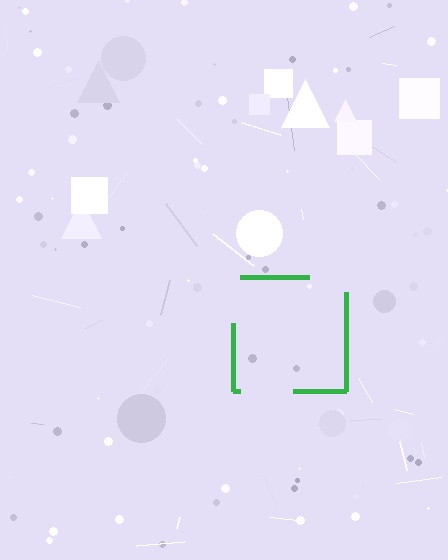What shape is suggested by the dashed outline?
The dashed outline suggests a square.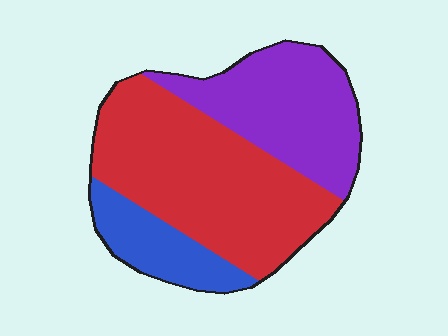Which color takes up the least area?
Blue, at roughly 15%.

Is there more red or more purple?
Red.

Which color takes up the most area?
Red, at roughly 50%.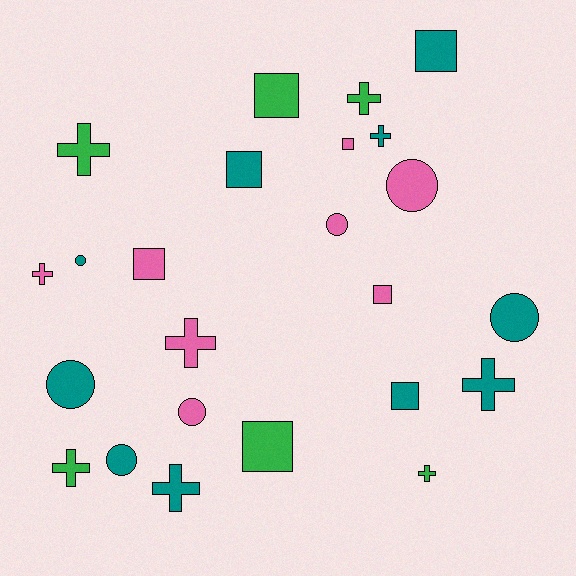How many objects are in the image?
There are 24 objects.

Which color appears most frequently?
Teal, with 10 objects.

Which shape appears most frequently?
Cross, with 9 objects.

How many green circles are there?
There are no green circles.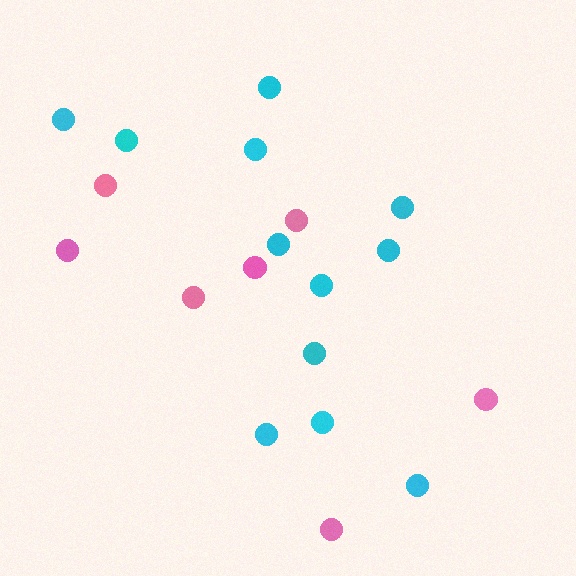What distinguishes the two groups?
There are 2 groups: one group of pink circles (7) and one group of cyan circles (12).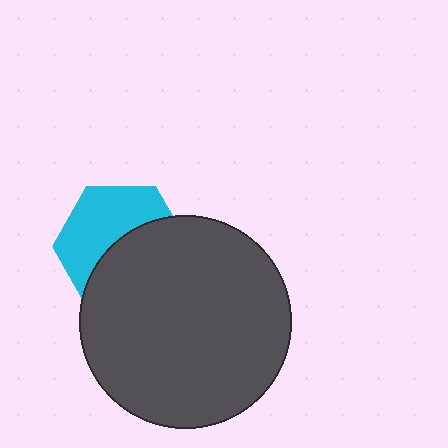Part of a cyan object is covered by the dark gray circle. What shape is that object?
It is a hexagon.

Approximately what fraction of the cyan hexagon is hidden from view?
Roughly 51% of the cyan hexagon is hidden behind the dark gray circle.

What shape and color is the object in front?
The object in front is a dark gray circle.